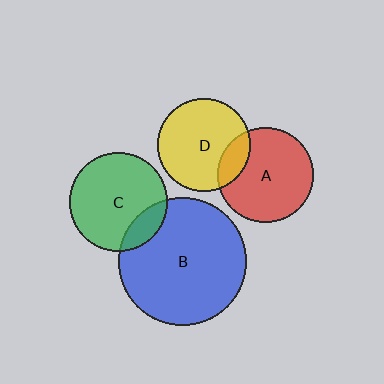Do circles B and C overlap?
Yes.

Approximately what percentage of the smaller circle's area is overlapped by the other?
Approximately 15%.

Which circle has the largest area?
Circle B (blue).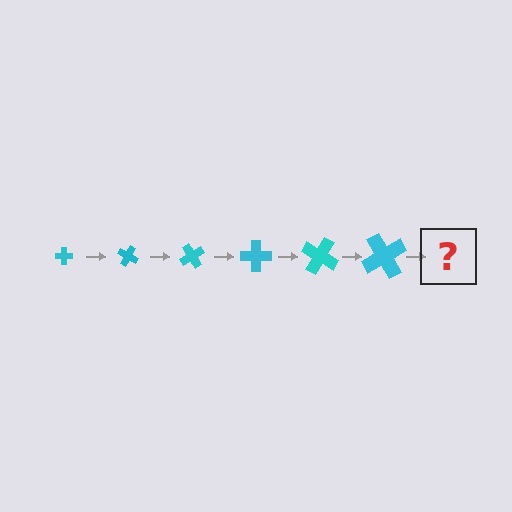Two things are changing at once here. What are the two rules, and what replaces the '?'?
The two rules are that the cross grows larger each step and it rotates 30 degrees each step. The '?' should be a cross, larger than the previous one and rotated 180 degrees from the start.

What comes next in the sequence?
The next element should be a cross, larger than the previous one and rotated 180 degrees from the start.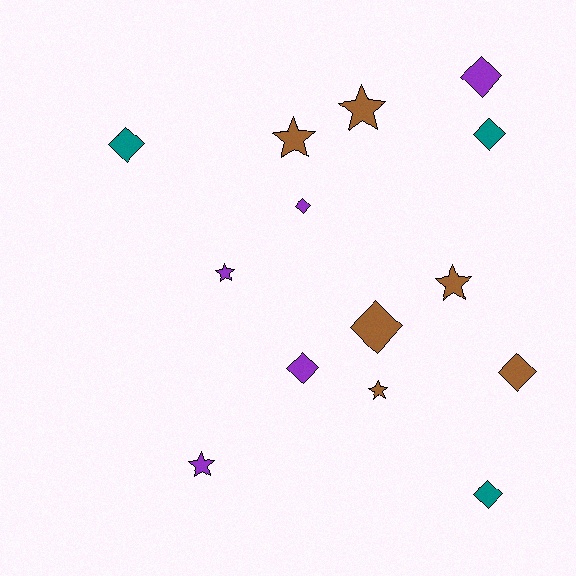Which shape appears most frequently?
Diamond, with 8 objects.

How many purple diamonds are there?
There are 3 purple diamonds.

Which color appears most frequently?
Brown, with 6 objects.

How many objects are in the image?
There are 14 objects.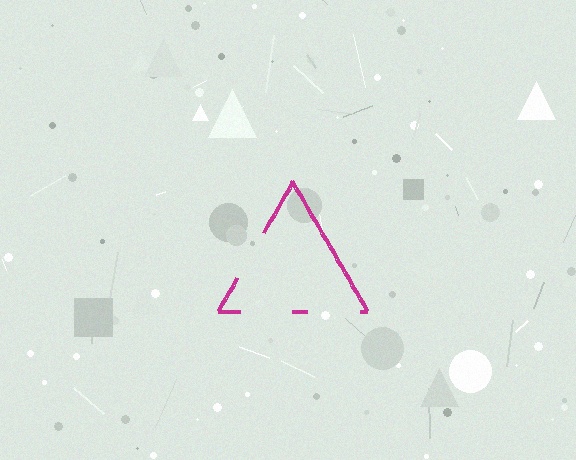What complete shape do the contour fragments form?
The contour fragments form a triangle.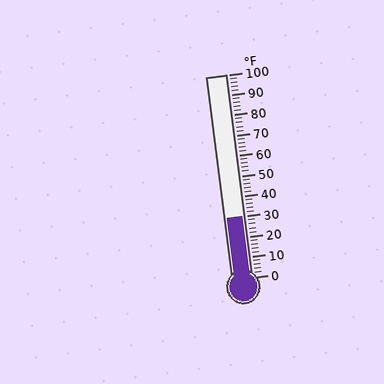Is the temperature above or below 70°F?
The temperature is below 70°F.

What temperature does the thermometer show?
The thermometer shows approximately 30°F.